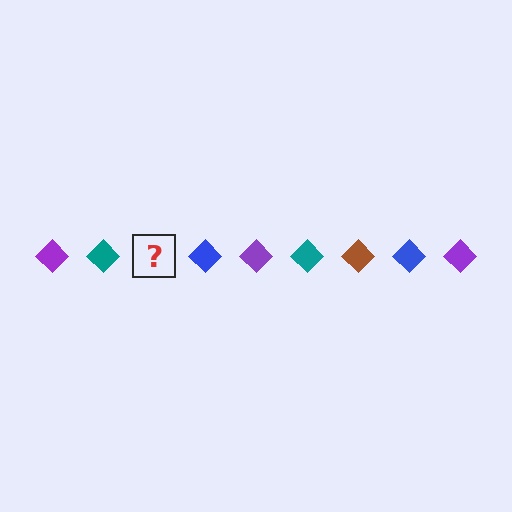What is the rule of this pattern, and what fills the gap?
The rule is that the pattern cycles through purple, teal, brown, blue diamonds. The gap should be filled with a brown diamond.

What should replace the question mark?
The question mark should be replaced with a brown diamond.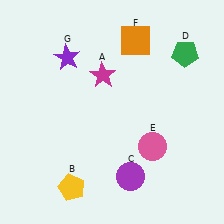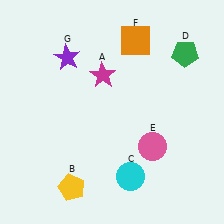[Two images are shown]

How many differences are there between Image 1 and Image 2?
There is 1 difference between the two images.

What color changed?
The circle (C) changed from purple in Image 1 to cyan in Image 2.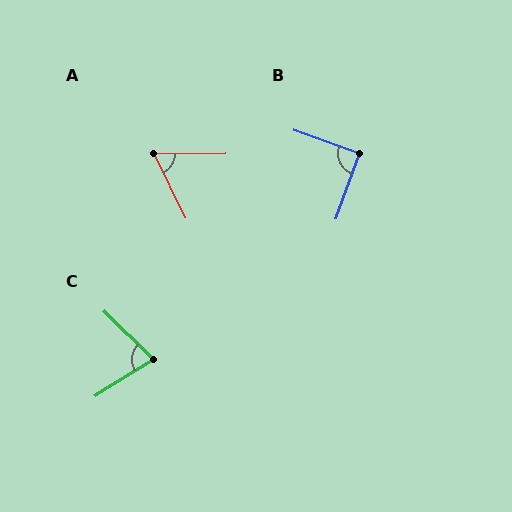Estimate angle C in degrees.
Approximately 77 degrees.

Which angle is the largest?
B, at approximately 90 degrees.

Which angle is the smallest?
A, at approximately 64 degrees.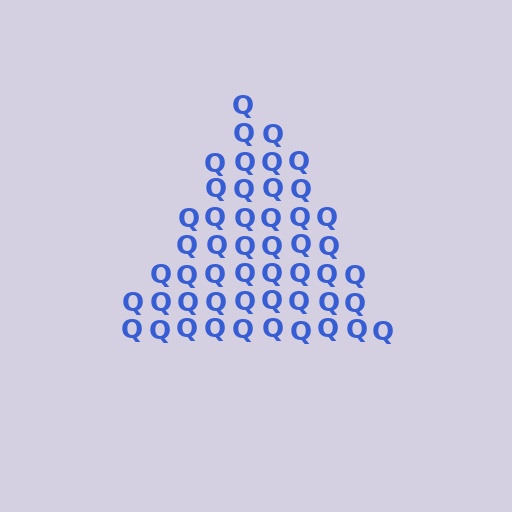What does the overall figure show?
The overall figure shows a triangle.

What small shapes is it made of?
It is made of small letter Q's.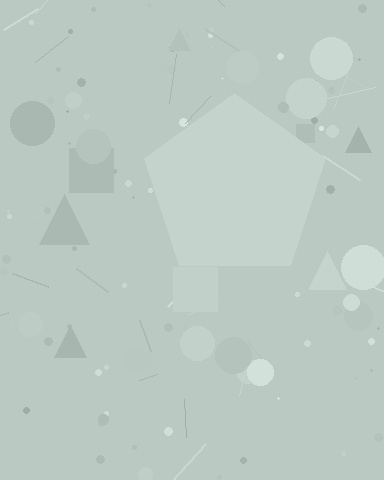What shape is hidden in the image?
A pentagon is hidden in the image.